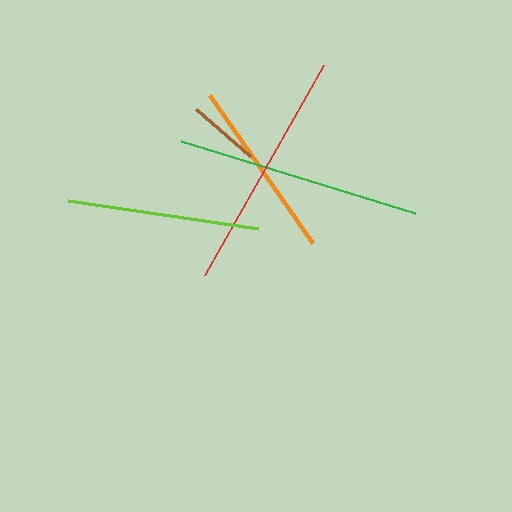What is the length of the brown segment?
The brown segment is approximately 71 pixels long.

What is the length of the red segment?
The red segment is approximately 241 pixels long.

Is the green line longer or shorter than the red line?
The green line is longer than the red line.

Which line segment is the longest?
The green line is the longest at approximately 245 pixels.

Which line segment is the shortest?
The brown line is the shortest at approximately 71 pixels.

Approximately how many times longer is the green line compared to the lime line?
The green line is approximately 1.3 times the length of the lime line.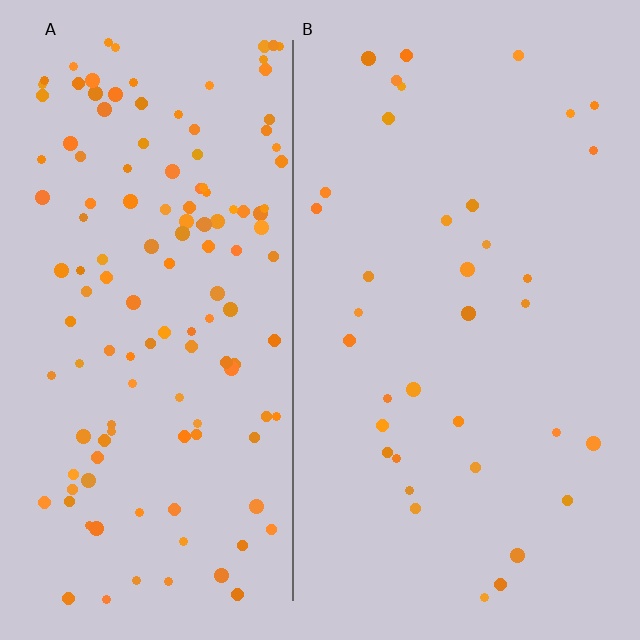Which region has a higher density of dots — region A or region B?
A (the left).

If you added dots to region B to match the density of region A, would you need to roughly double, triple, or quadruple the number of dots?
Approximately quadruple.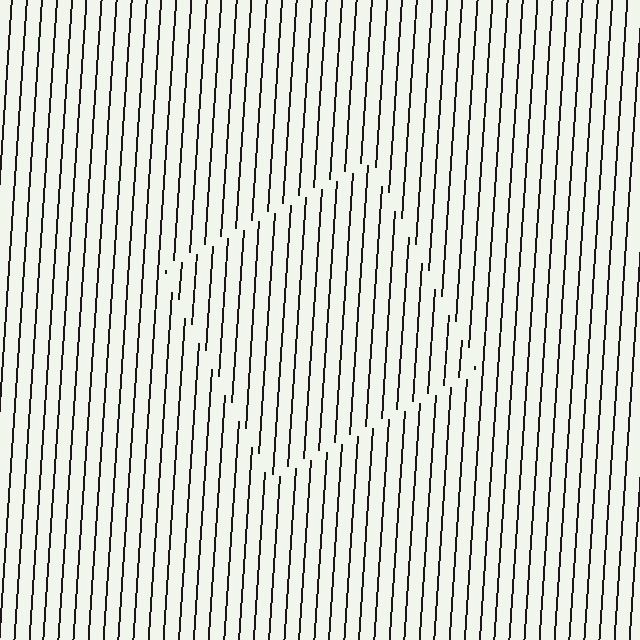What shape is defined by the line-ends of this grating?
An illusory square. The interior of the shape contains the same grating, shifted by half a period — the contour is defined by the phase discontinuity where line-ends from the inner and outer gratings abut.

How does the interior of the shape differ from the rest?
The interior of the shape contains the same grating, shifted by half a period — the contour is defined by the phase discontinuity where line-ends from the inner and outer gratings abut.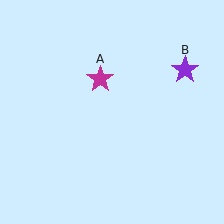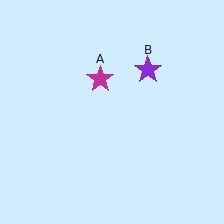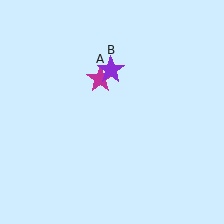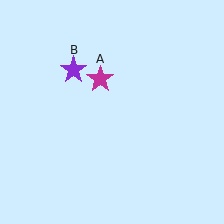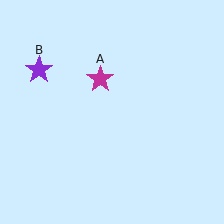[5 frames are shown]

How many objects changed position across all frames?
1 object changed position: purple star (object B).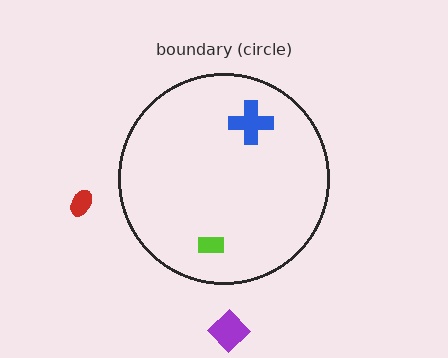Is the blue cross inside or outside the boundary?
Inside.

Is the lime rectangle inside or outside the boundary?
Inside.